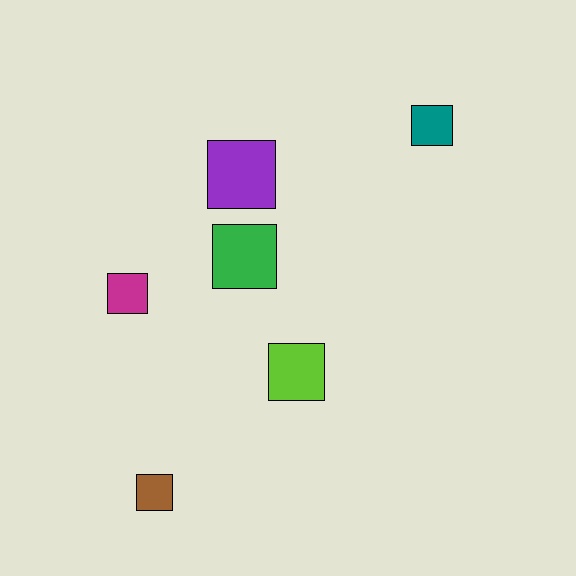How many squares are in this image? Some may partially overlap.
There are 6 squares.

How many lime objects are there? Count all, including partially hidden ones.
There is 1 lime object.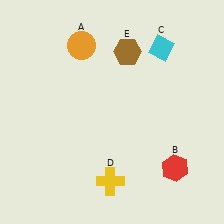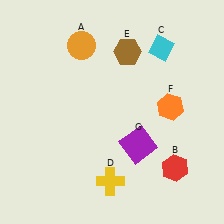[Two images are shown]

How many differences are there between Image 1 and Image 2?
There are 2 differences between the two images.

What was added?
An orange hexagon (F), a purple square (G) were added in Image 2.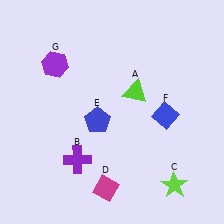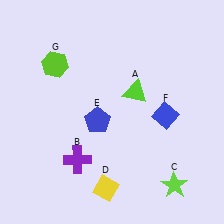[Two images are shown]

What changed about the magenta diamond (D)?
In Image 1, D is magenta. In Image 2, it changed to yellow.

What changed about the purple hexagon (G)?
In Image 1, G is purple. In Image 2, it changed to lime.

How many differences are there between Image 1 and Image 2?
There are 2 differences between the two images.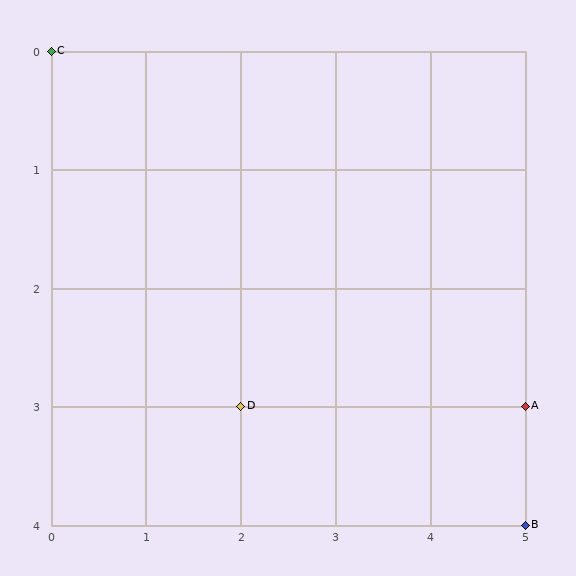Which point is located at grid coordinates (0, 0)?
Point C is at (0, 0).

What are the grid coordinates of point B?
Point B is at grid coordinates (5, 4).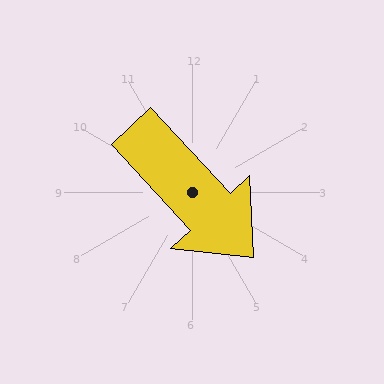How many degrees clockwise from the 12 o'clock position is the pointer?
Approximately 137 degrees.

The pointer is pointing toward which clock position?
Roughly 5 o'clock.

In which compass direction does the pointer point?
Southeast.